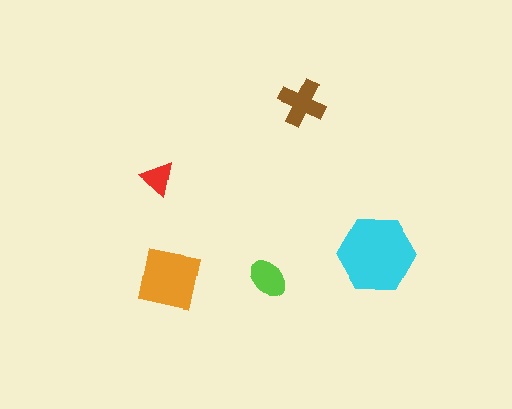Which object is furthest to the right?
The cyan hexagon is rightmost.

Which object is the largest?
The cyan hexagon.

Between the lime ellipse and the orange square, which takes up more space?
The orange square.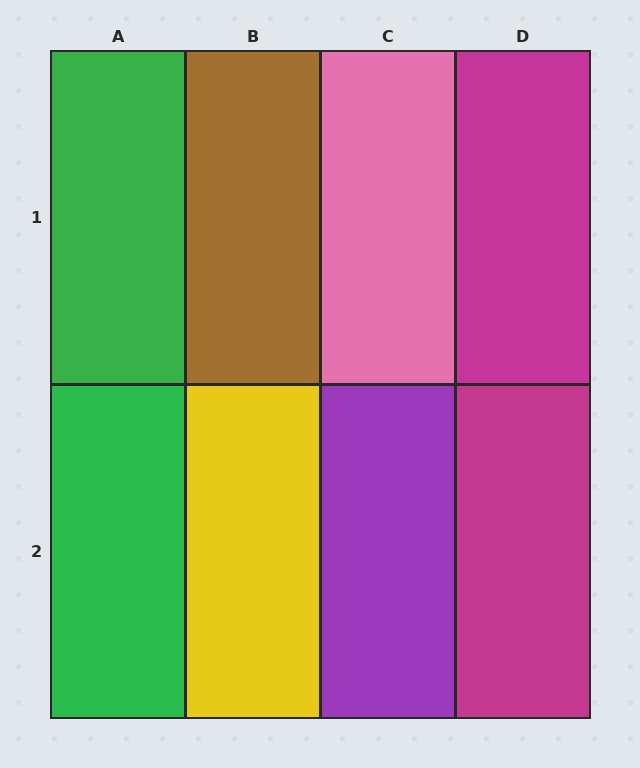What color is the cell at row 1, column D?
Magenta.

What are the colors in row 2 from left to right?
Green, yellow, purple, magenta.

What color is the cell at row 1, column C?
Pink.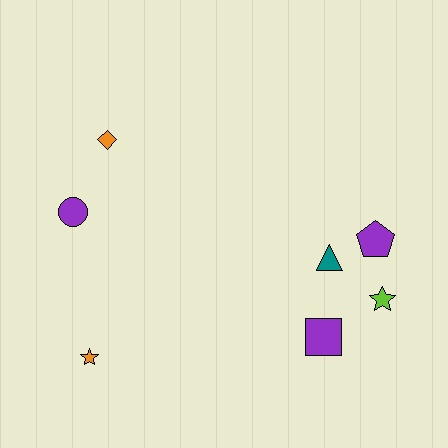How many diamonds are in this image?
There is 1 diamond.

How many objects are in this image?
There are 7 objects.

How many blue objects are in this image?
There are no blue objects.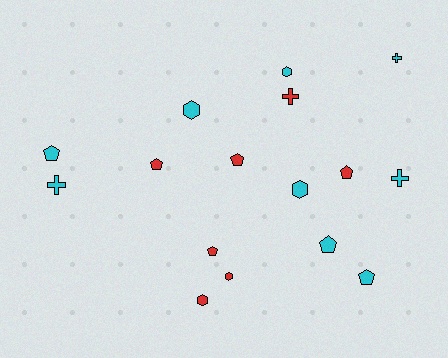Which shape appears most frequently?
Pentagon, with 7 objects.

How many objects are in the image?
There are 16 objects.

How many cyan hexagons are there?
There are 3 cyan hexagons.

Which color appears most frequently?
Cyan, with 9 objects.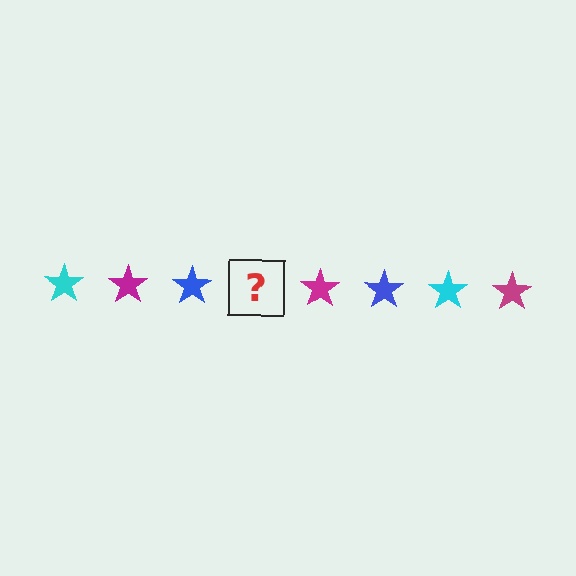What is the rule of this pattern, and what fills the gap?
The rule is that the pattern cycles through cyan, magenta, blue stars. The gap should be filled with a cyan star.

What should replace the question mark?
The question mark should be replaced with a cyan star.